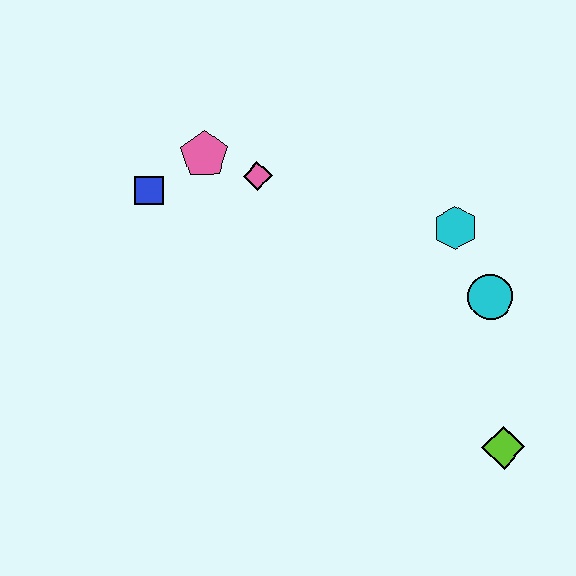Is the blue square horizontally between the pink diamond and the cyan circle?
No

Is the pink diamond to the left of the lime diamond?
Yes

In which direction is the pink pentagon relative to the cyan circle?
The pink pentagon is to the left of the cyan circle.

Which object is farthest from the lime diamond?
The blue square is farthest from the lime diamond.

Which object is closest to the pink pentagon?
The pink diamond is closest to the pink pentagon.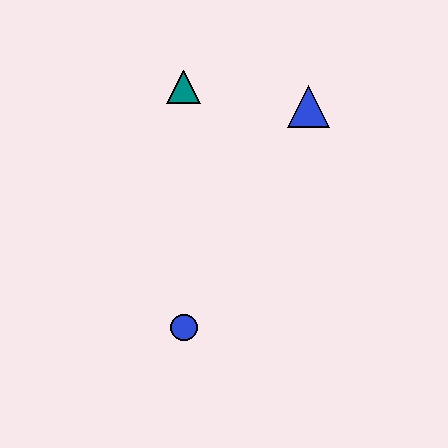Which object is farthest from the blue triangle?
The blue circle is farthest from the blue triangle.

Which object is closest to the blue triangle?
The teal triangle is closest to the blue triangle.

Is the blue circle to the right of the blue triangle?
No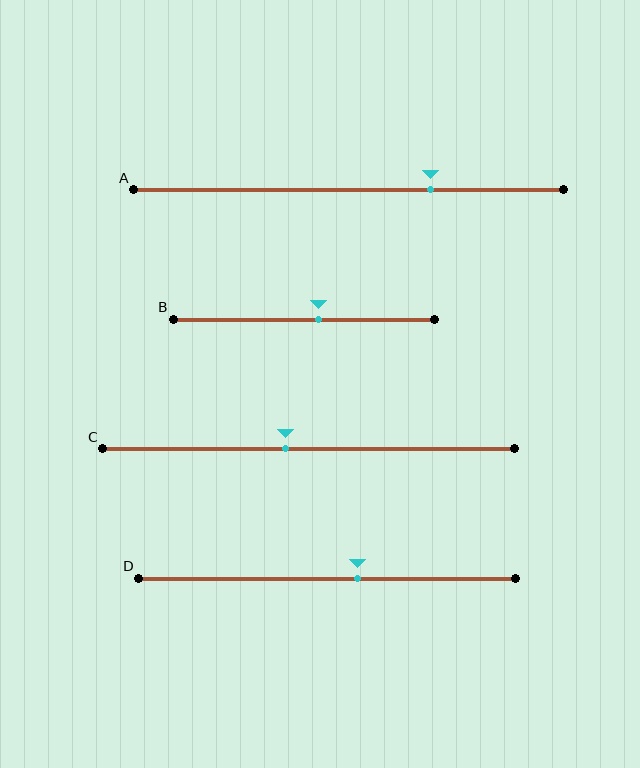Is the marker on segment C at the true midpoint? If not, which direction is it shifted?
No, the marker on segment C is shifted to the left by about 6% of the segment length.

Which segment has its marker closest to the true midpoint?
Segment B has its marker closest to the true midpoint.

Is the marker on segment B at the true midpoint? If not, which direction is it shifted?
No, the marker on segment B is shifted to the right by about 6% of the segment length.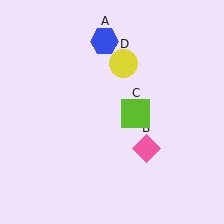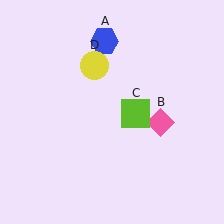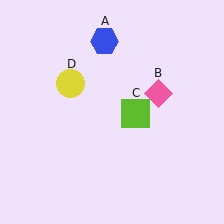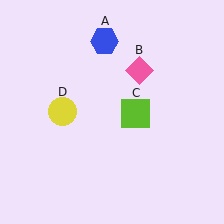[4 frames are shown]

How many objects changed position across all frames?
2 objects changed position: pink diamond (object B), yellow circle (object D).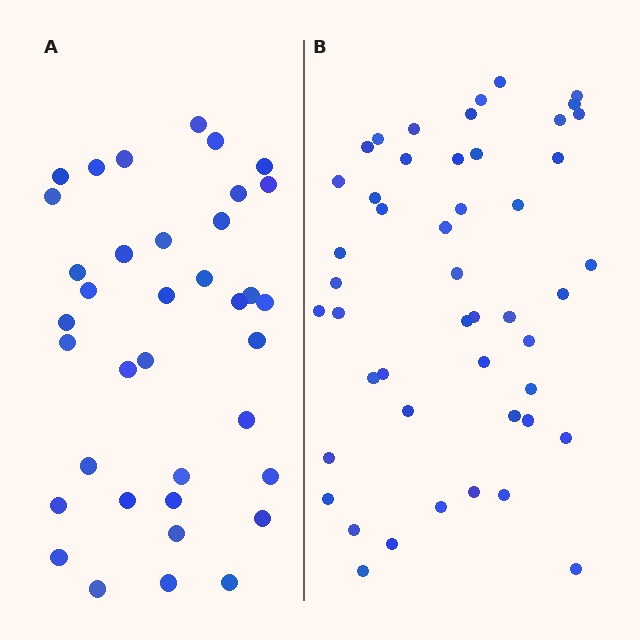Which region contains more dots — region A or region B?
Region B (the right region) has more dots.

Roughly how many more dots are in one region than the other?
Region B has roughly 12 or so more dots than region A.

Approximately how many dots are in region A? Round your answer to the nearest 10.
About 40 dots. (The exact count is 37, which rounds to 40.)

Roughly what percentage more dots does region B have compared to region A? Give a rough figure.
About 30% more.